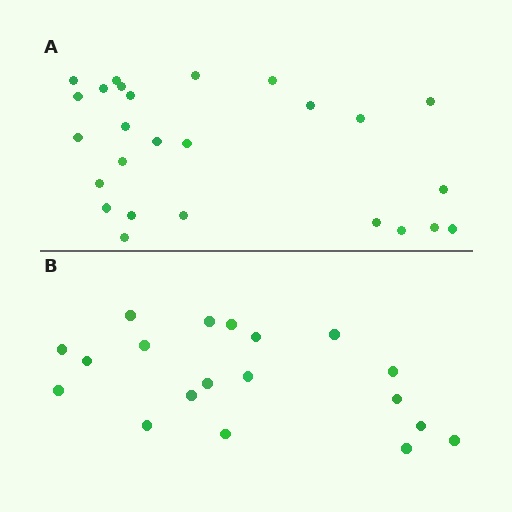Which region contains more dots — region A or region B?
Region A (the top region) has more dots.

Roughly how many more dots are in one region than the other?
Region A has roughly 8 or so more dots than region B.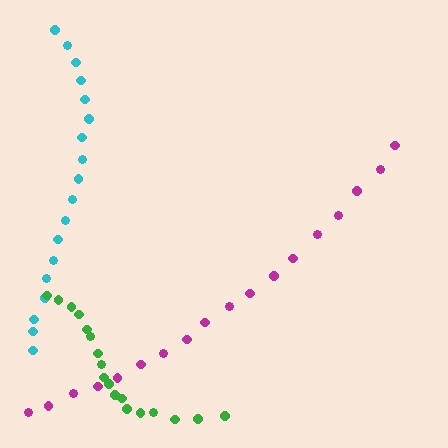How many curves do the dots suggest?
There are 3 distinct paths.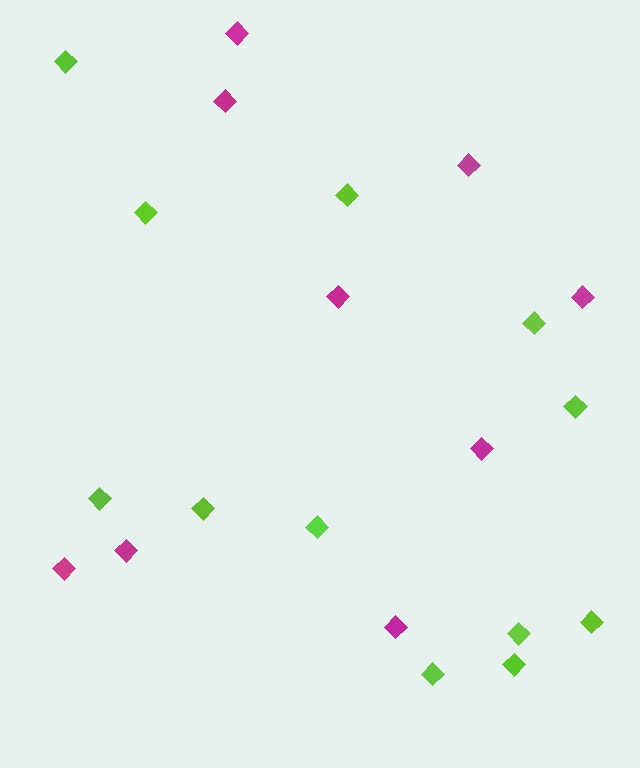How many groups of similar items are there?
There are 2 groups: one group of lime diamonds (12) and one group of magenta diamonds (9).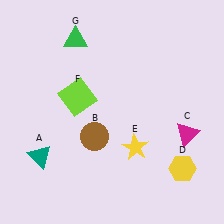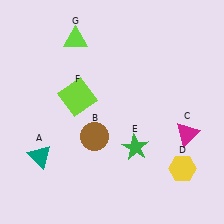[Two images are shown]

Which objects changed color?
E changed from yellow to green. G changed from green to lime.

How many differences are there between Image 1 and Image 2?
There are 2 differences between the two images.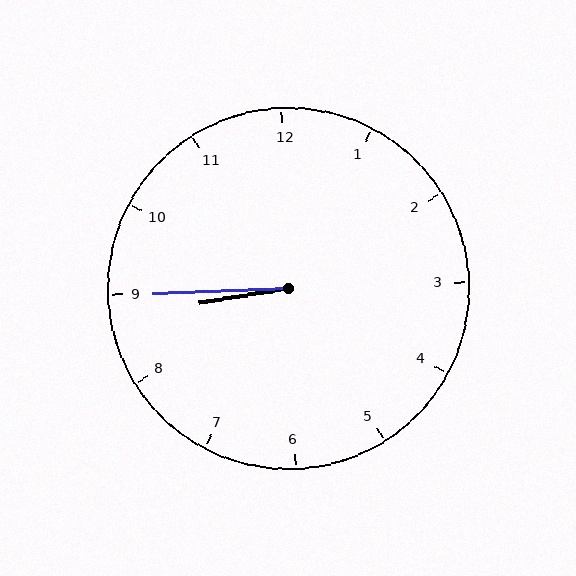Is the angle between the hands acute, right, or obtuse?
It is acute.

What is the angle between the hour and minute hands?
Approximately 8 degrees.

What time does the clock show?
8:45.